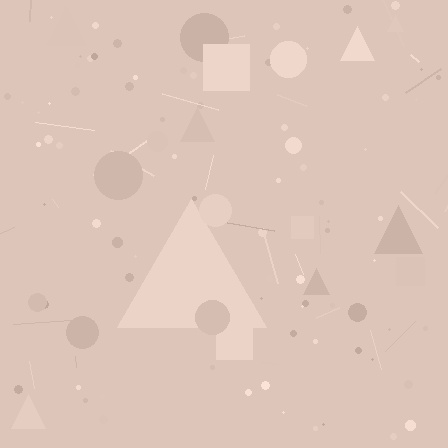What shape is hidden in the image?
A triangle is hidden in the image.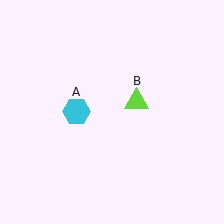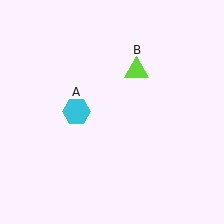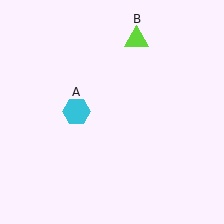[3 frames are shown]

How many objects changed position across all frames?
1 object changed position: lime triangle (object B).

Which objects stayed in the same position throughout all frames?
Cyan hexagon (object A) remained stationary.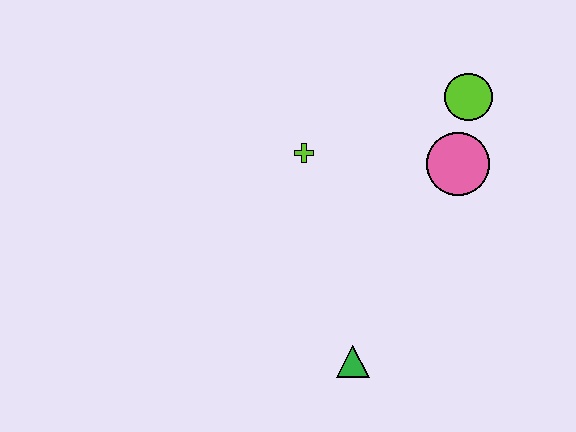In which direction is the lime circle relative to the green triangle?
The lime circle is above the green triangle.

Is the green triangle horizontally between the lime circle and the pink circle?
No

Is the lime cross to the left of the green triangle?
Yes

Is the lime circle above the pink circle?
Yes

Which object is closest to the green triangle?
The lime cross is closest to the green triangle.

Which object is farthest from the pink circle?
The green triangle is farthest from the pink circle.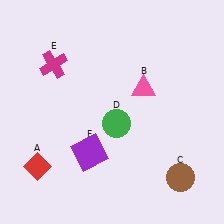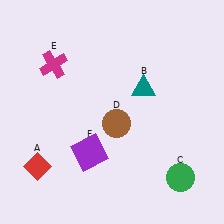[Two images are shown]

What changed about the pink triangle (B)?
In Image 1, B is pink. In Image 2, it changed to teal.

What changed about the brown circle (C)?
In Image 1, C is brown. In Image 2, it changed to green.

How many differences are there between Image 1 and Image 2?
There are 3 differences between the two images.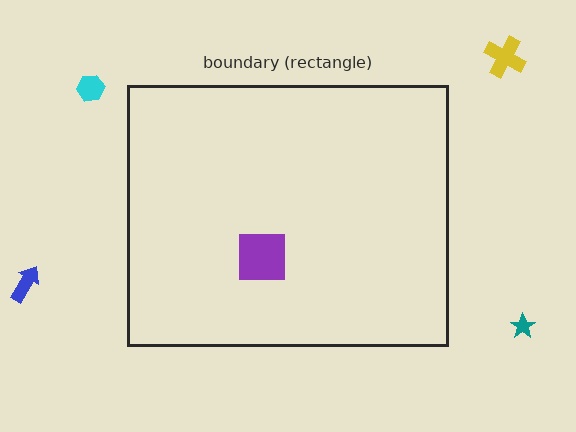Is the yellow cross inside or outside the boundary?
Outside.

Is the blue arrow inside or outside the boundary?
Outside.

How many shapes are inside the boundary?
1 inside, 4 outside.